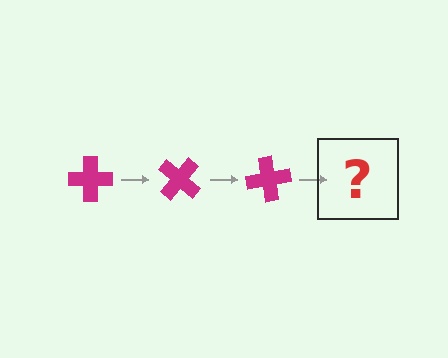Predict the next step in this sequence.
The next step is a magenta cross rotated 120 degrees.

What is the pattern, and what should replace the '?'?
The pattern is that the cross rotates 40 degrees each step. The '?' should be a magenta cross rotated 120 degrees.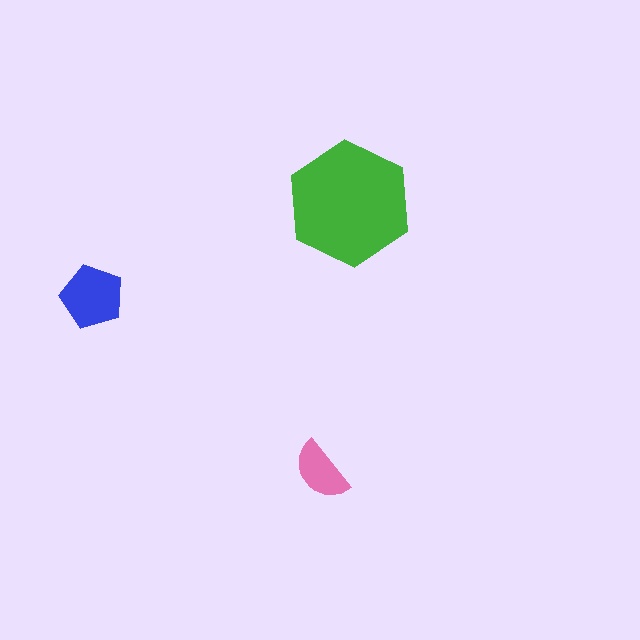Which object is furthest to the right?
The green hexagon is rightmost.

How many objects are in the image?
There are 3 objects in the image.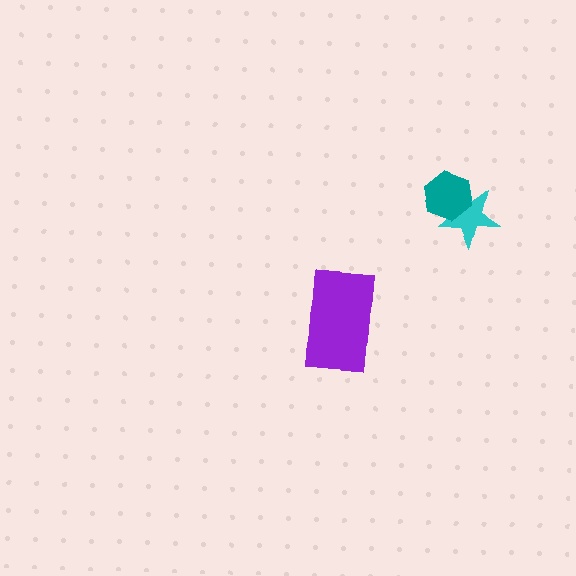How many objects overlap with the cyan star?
1 object overlaps with the cyan star.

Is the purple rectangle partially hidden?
No, no other shape covers it.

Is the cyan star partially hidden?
Yes, it is partially covered by another shape.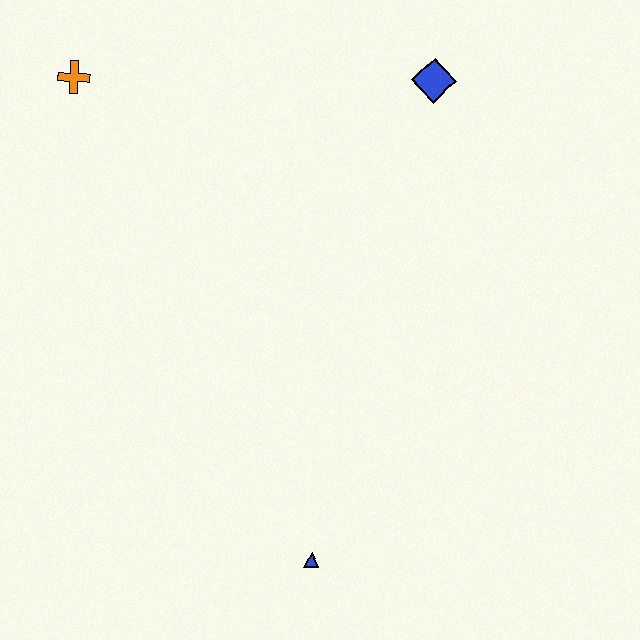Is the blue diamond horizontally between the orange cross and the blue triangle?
No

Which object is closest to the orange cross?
The blue diamond is closest to the orange cross.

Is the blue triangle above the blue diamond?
No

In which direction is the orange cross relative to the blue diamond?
The orange cross is to the left of the blue diamond.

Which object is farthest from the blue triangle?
The orange cross is farthest from the blue triangle.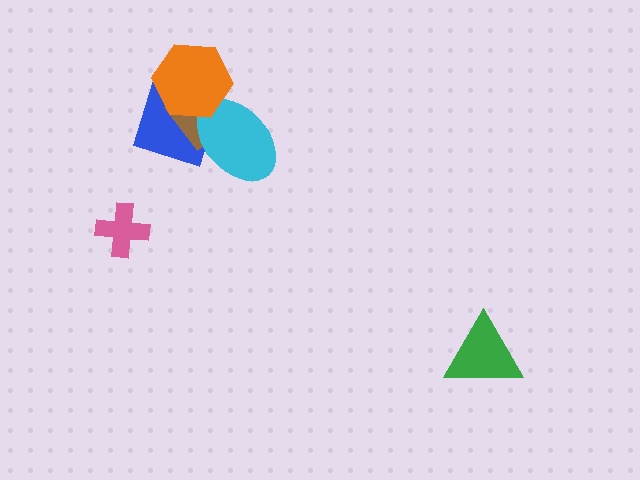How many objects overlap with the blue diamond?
3 objects overlap with the blue diamond.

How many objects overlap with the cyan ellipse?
3 objects overlap with the cyan ellipse.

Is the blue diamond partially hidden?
Yes, it is partially covered by another shape.